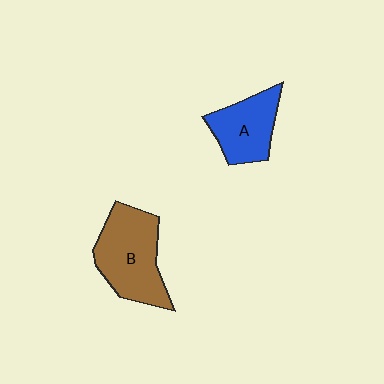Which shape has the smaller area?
Shape A (blue).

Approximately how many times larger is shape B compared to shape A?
Approximately 1.4 times.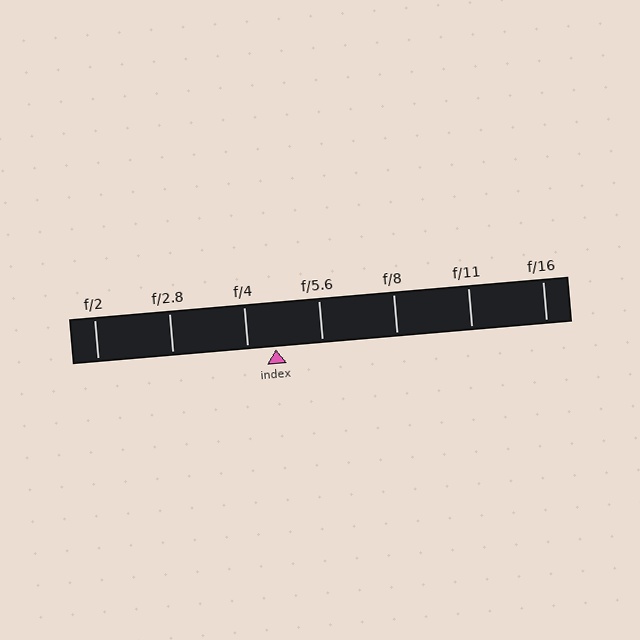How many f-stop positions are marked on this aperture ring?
There are 7 f-stop positions marked.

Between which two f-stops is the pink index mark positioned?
The index mark is between f/4 and f/5.6.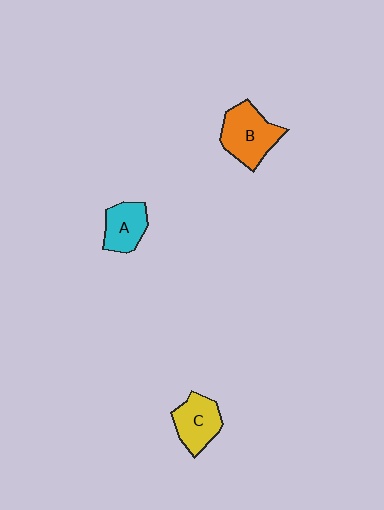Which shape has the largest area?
Shape B (orange).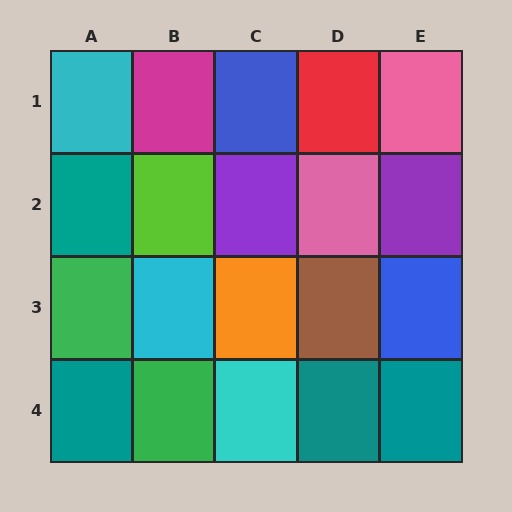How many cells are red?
1 cell is red.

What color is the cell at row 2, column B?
Lime.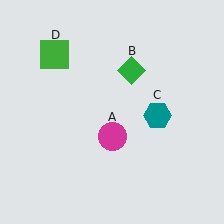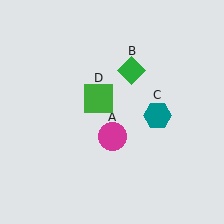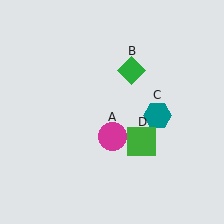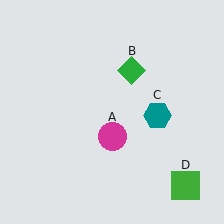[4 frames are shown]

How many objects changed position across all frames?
1 object changed position: green square (object D).